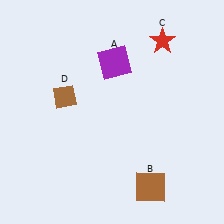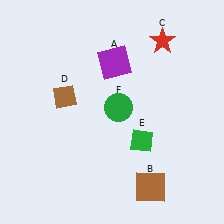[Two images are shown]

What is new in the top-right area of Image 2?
A green circle (F) was added in the top-right area of Image 2.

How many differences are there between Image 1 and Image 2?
There are 2 differences between the two images.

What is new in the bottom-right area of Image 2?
A green diamond (E) was added in the bottom-right area of Image 2.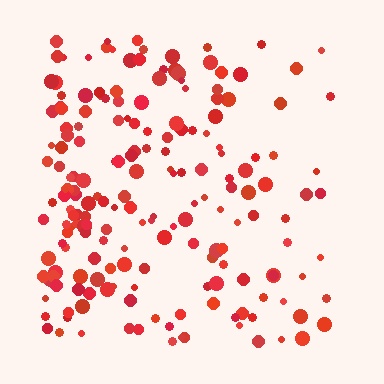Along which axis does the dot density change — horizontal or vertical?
Horizontal.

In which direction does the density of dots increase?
From right to left, with the left side densest.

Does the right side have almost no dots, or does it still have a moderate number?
Still a moderate number, just noticeably fewer than the left.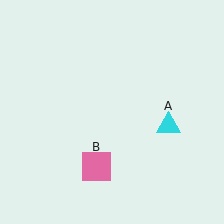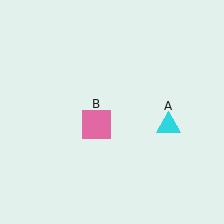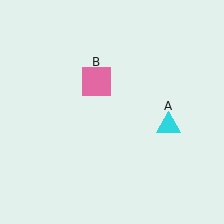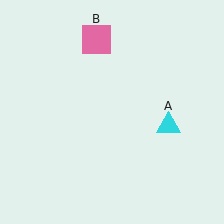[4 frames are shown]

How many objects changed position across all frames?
1 object changed position: pink square (object B).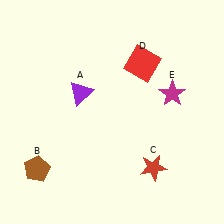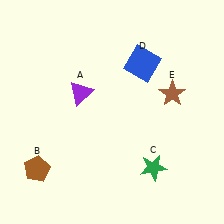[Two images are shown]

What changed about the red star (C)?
In Image 1, C is red. In Image 2, it changed to green.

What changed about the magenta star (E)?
In Image 1, E is magenta. In Image 2, it changed to brown.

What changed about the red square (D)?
In Image 1, D is red. In Image 2, it changed to blue.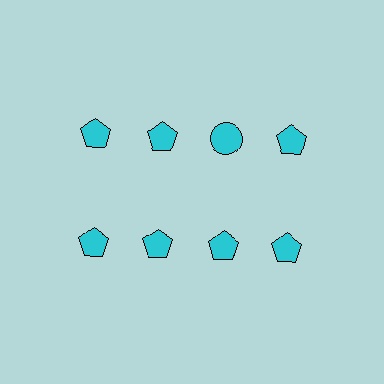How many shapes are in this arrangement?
There are 8 shapes arranged in a grid pattern.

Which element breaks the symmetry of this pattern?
The cyan circle in the top row, center column breaks the symmetry. All other shapes are cyan pentagons.